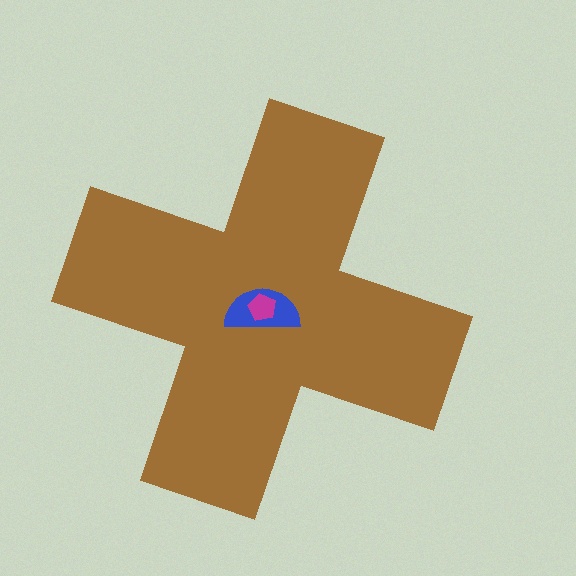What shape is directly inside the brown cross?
The blue semicircle.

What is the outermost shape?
The brown cross.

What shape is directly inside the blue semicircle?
The magenta pentagon.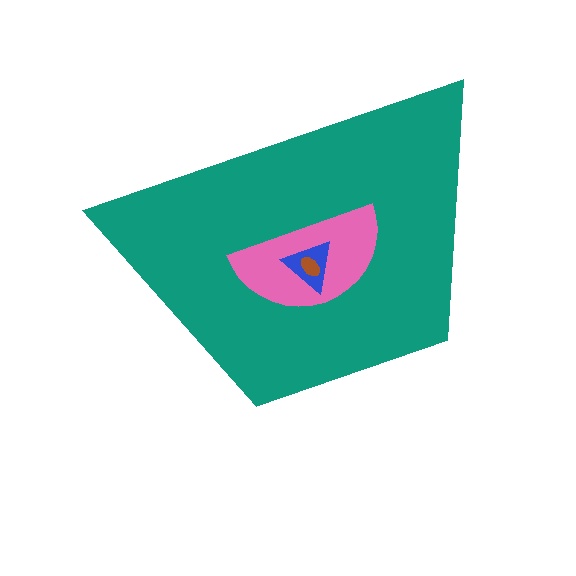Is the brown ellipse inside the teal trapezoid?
Yes.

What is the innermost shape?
The brown ellipse.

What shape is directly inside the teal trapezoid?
The pink semicircle.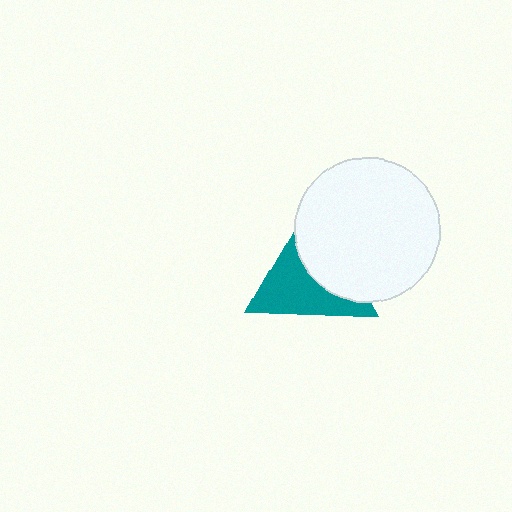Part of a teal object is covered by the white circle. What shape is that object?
It is a triangle.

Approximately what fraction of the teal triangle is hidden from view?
Roughly 46% of the teal triangle is hidden behind the white circle.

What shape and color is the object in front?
The object in front is a white circle.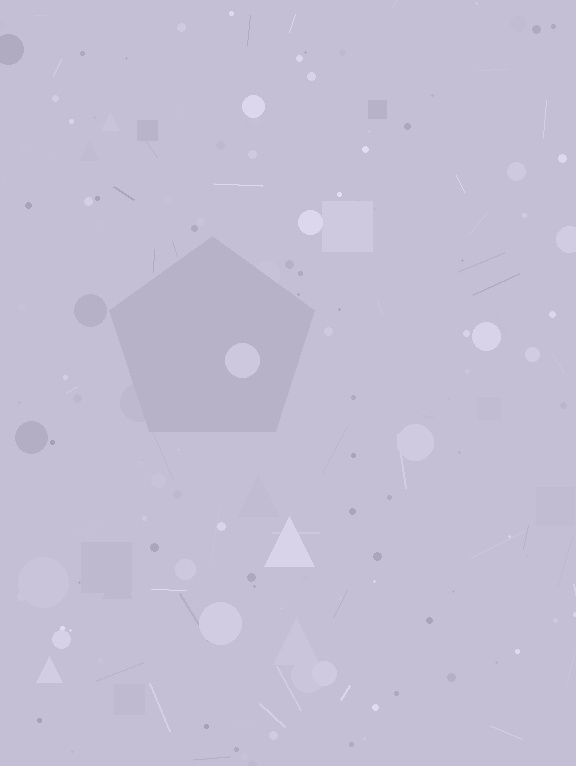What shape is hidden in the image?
A pentagon is hidden in the image.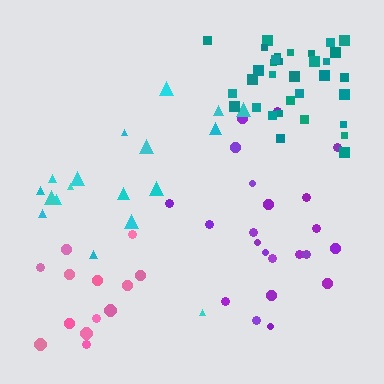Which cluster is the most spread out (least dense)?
Cyan.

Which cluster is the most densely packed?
Teal.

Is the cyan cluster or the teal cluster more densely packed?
Teal.